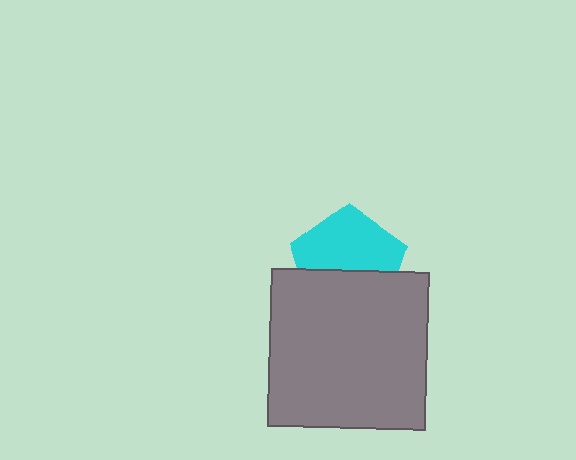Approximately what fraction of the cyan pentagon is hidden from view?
Roughly 44% of the cyan pentagon is hidden behind the gray square.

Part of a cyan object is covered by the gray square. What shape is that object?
It is a pentagon.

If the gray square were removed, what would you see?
You would see the complete cyan pentagon.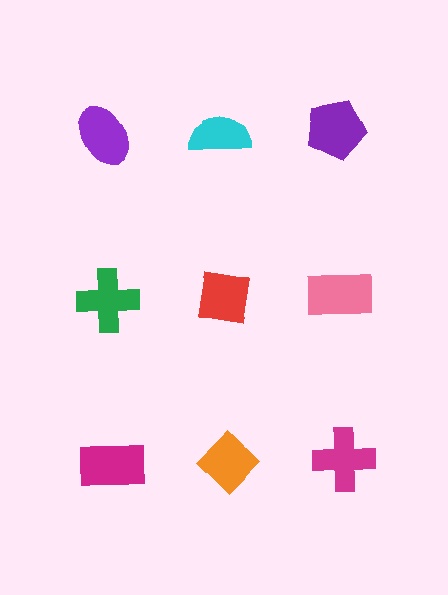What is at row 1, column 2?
A cyan semicircle.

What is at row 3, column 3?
A magenta cross.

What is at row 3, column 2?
An orange diamond.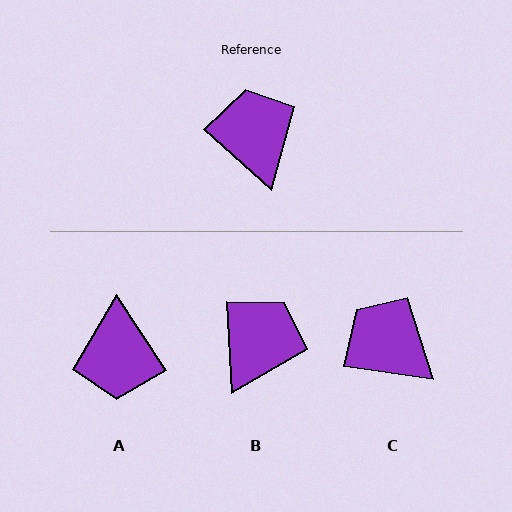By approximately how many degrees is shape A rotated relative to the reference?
Approximately 166 degrees counter-clockwise.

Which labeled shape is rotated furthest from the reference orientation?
A, about 166 degrees away.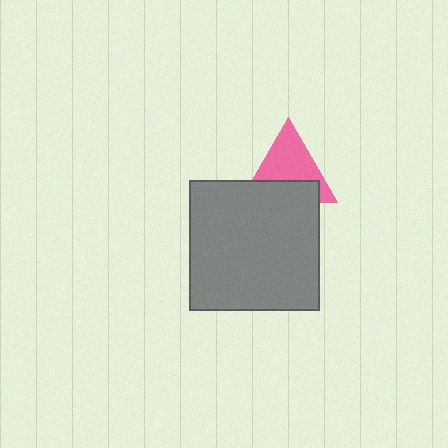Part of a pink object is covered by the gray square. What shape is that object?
It is a triangle.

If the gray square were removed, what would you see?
You would see the complete pink triangle.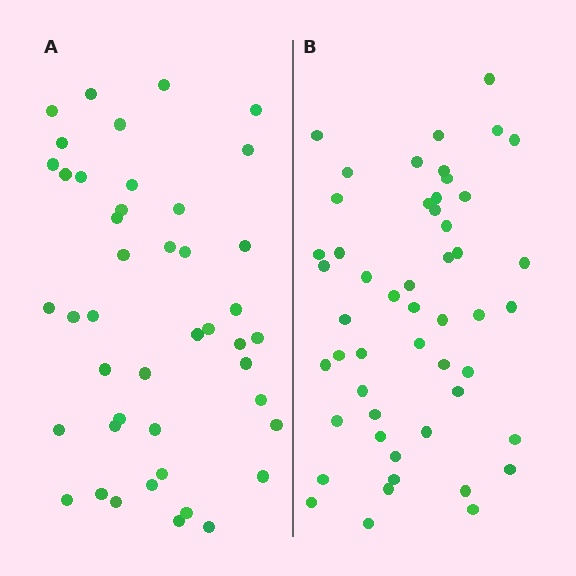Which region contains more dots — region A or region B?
Region B (the right region) has more dots.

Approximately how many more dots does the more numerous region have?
Region B has roughly 8 or so more dots than region A.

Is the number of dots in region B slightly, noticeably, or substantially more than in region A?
Region B has only slightly more — the two regions are fairly close. The ratio is roughly 1.2 to 1.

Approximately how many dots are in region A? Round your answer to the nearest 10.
About 40 dots. (The exact count is 44, which rounds to 40.)